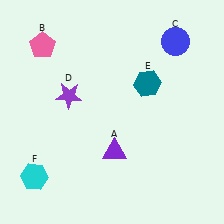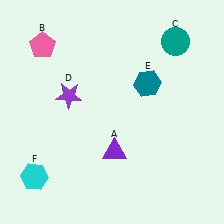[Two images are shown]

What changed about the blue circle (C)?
In Image 1, C is blue. In Image 2, it changed to teal.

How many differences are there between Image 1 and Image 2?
There is 1 difference between the two images.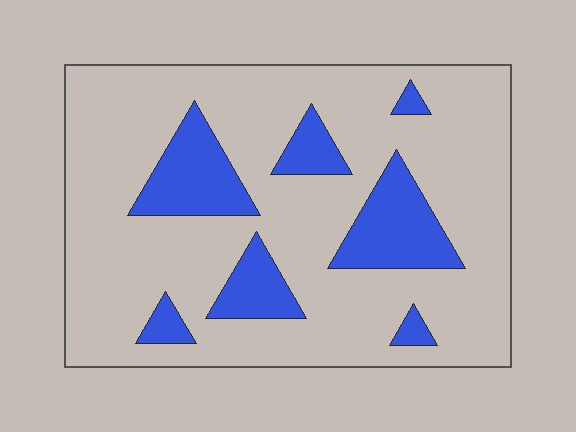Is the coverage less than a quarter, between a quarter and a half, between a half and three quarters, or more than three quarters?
Less than a quarter.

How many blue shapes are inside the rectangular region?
7.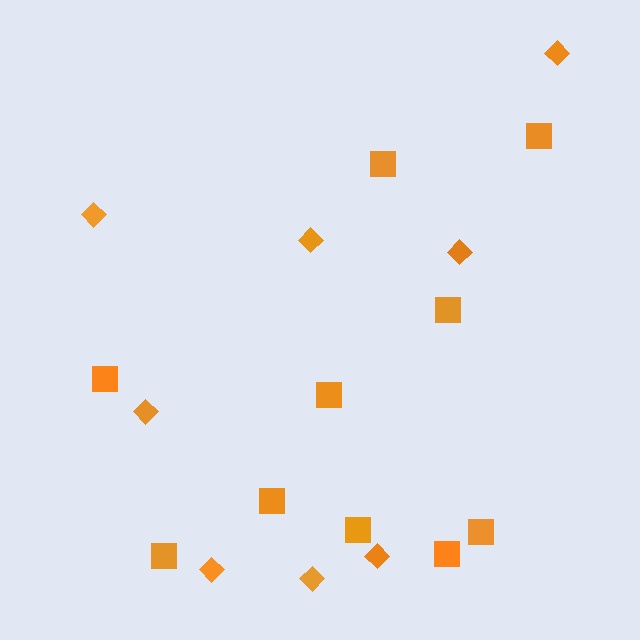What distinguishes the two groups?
There are 2 groups: one group of diamonds (8) and one group of squares (10).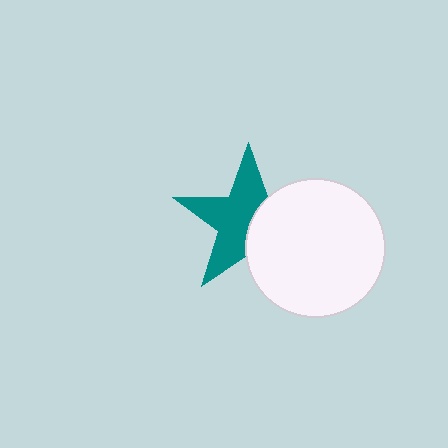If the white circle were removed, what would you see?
You would see the complete teal star.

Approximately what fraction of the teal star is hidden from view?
Roughly 41% of the teal star is hidden behind the white circle.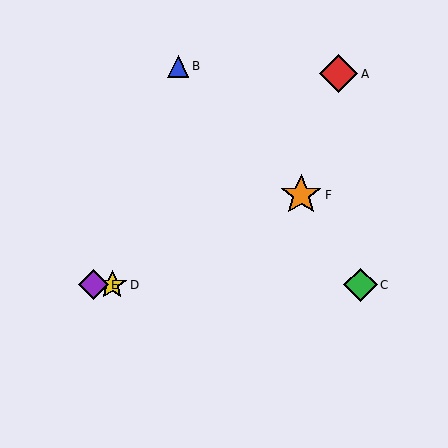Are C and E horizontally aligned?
Yes, both are at y≈285.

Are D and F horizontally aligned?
No, D is at y≈285 and F is at y≈195.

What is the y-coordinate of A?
Object A is at y≈74.